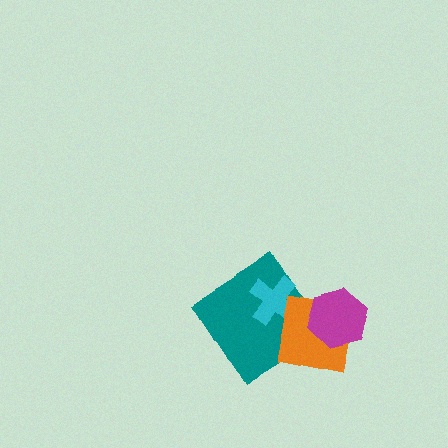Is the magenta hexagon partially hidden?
No, no other shape covers it.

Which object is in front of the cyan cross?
The orange square is in front of the cyan cross.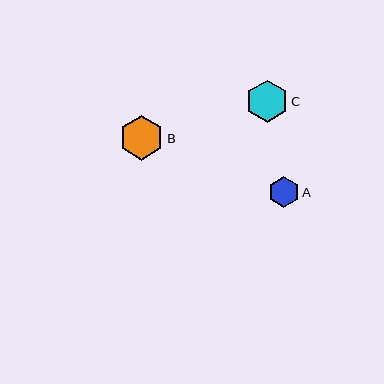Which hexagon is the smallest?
Hexagon A is the smallest with a size of approximately 31 pixels.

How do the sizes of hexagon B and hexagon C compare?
Hexagon B and hexagon C are approximately the same size.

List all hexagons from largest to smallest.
From largest to smallest: B, C, A.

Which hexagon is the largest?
Hexagon B is the largest with a size of approximately 45 pixels.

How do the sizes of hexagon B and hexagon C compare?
Hexagon B and hexagon C are approximately the same size.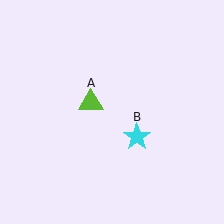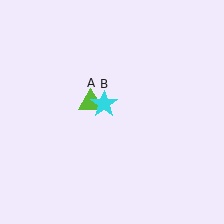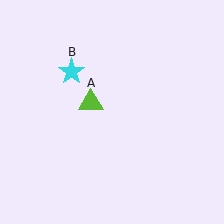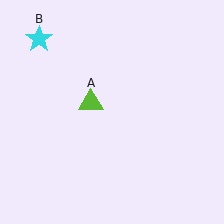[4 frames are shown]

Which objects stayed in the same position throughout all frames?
Lime triangle (object A) remained stationary.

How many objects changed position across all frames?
1 object changed position: cyan star (object B).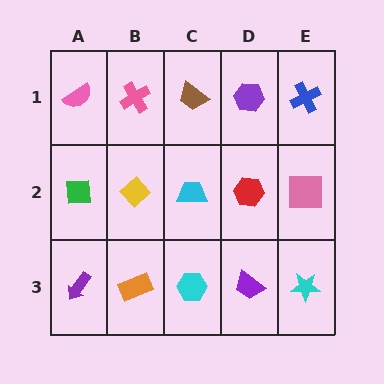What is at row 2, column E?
A pink square.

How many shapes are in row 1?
5 shapes.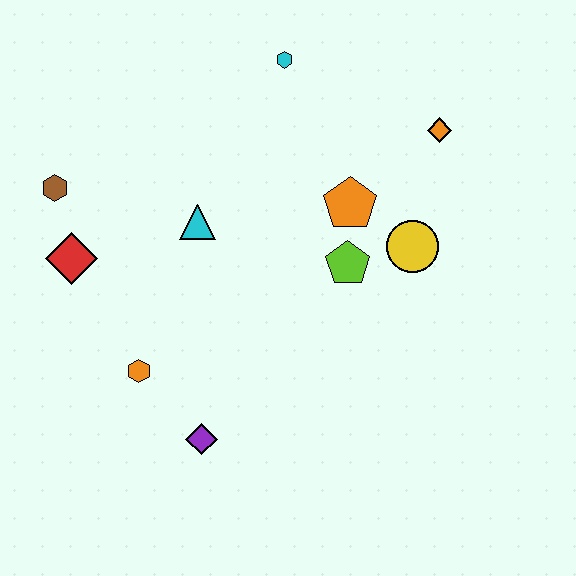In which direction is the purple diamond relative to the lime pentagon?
The purple diamond is below the lime pentagon.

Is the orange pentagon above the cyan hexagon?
No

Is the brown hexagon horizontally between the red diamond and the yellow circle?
No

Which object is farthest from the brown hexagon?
The orange diamond is farthest from the brown hexagon.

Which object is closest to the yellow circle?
The lime pentagon is closest to the yellow circle.